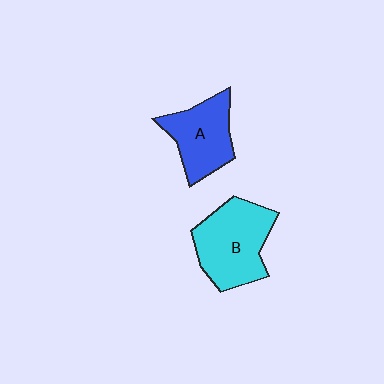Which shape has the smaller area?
Shape A (blue).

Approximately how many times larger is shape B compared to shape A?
Approximately 1.3 times.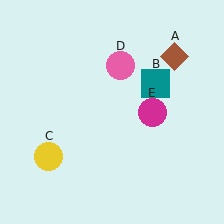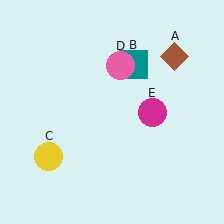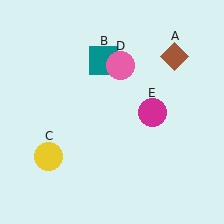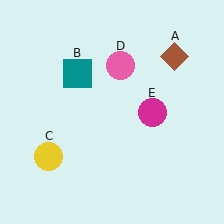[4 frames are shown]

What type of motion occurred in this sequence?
The teal square (object B) rotated counterclockwise around the center of the scene.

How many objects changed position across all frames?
1 object changed position: teal square (object B).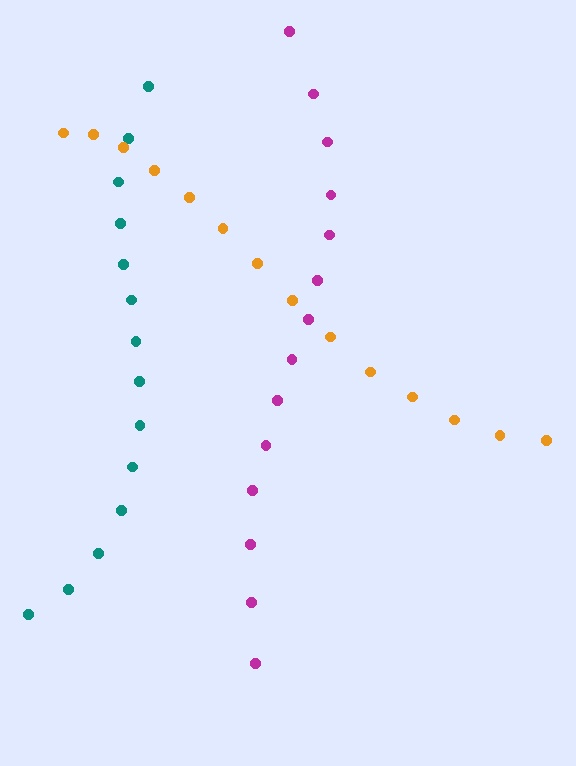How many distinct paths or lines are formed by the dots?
There are 3 distinct paths.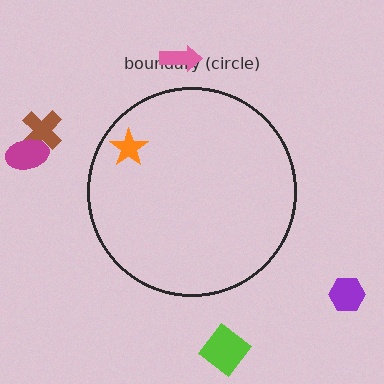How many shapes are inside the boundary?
1 inside, 5 outside.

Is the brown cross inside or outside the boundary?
Outside.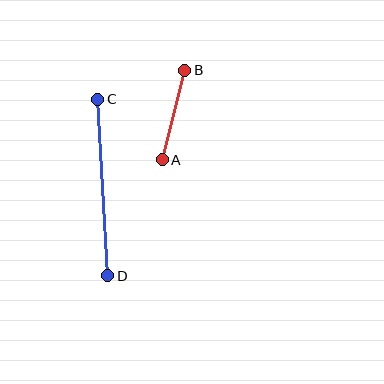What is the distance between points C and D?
The distance is approximately 177 pixels.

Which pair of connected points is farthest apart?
Points C and D are farthest apart.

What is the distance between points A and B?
The distance is approximately 92 pixels.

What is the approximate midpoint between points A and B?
The midpoint is at approximately (174, 115) pixels.